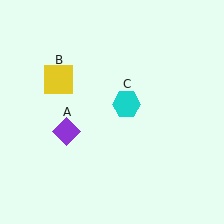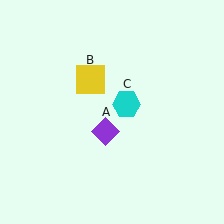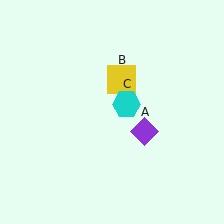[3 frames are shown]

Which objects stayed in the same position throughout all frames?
Cyan hexagon (object C) remained stationary.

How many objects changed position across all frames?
2 objects changed position: purple diamond (object A), yellow square (object B).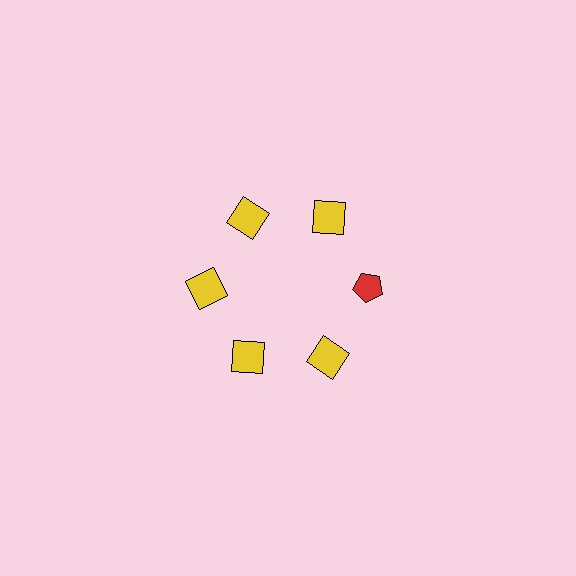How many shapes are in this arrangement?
There are 6 shapes arranged in a ring pattern.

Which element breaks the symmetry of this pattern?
The red pentagon at roughly the 3 o'clock position breaks the symmetry. All other shapes are yellow squares.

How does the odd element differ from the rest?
It differs in both color (red instead of yellow) and shape (pentagon instead of square).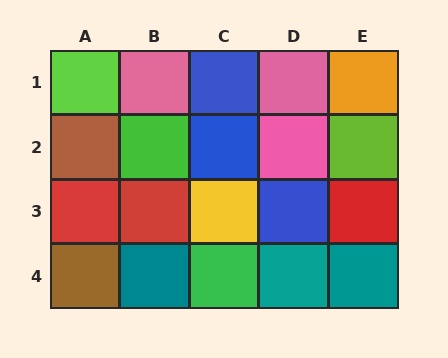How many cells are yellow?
1 cell is yellow.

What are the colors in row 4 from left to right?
Brown, teal, green, teal, teal.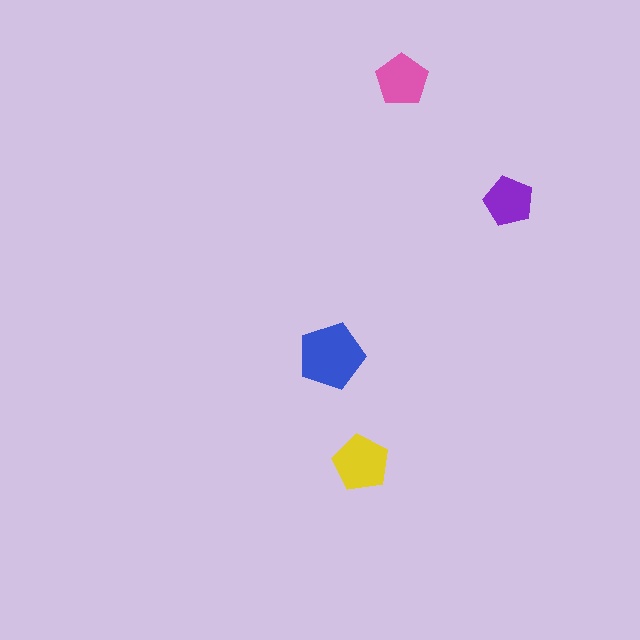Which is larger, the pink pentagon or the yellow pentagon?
The yellow one.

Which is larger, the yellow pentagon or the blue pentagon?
The blue one.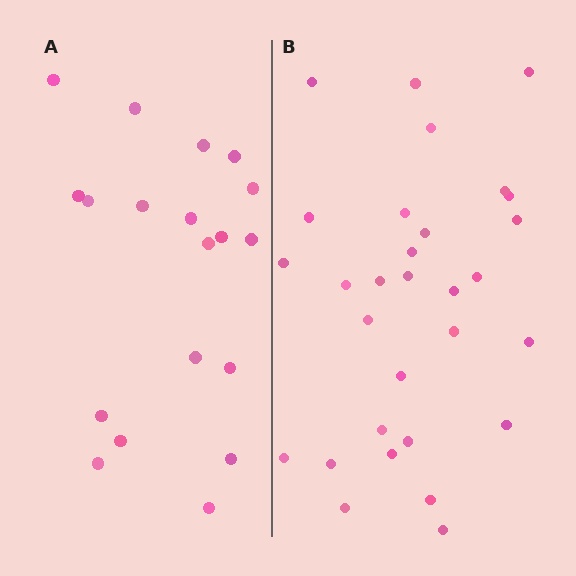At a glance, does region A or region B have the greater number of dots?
Region B (the right region) has more dots.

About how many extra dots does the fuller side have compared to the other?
Region B has roughly 12 or so more dots than region A.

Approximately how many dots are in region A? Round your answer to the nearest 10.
About 20 dots. (The exact count is 19, which rounds to 20.)